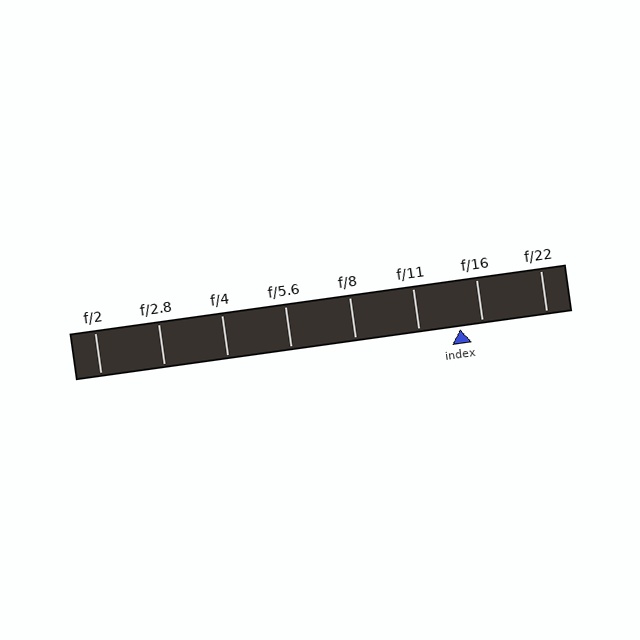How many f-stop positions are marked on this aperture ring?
There are 8 f-stop positions marked.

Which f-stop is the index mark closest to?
The index mark is closest to f/16.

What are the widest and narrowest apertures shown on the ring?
The widest aperture shown is f/2 and the narrowest is f/22.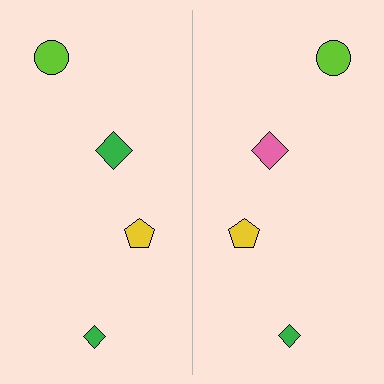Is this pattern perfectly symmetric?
No, the pattern is not perfectly symmetric. The pink diamond on the right side breaks the symmetry — its mirror counterpart is green.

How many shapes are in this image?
There are 8 shapes in this image.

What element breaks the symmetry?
The pink diamond on the right side breaks the symmetry — its mirror counterpart is green.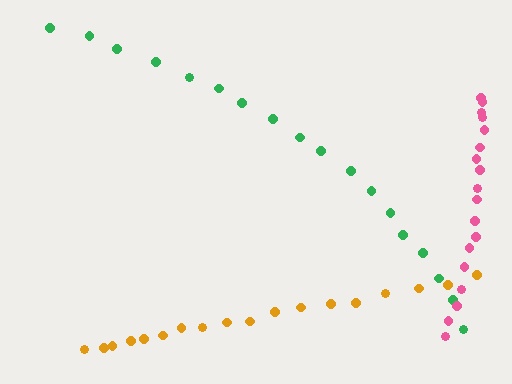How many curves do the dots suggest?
There are 3 distinct paths.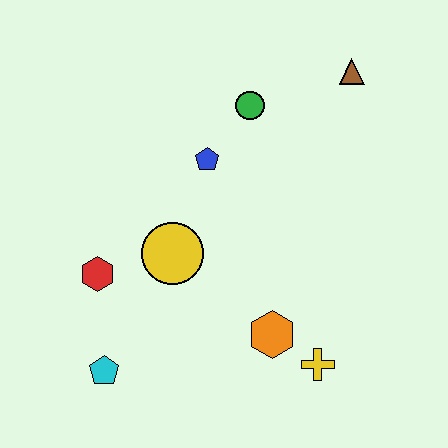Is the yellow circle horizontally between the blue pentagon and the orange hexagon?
No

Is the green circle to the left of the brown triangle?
Yes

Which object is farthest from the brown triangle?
The cyan pentagon is farthest from the brown triangle.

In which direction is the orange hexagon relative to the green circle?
The orange hexagon is below the green circle.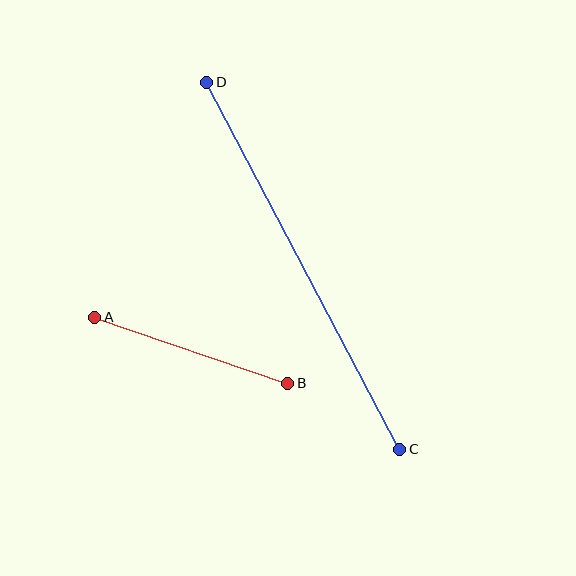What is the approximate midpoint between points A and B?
The midpoint is at approximately (191, 350) pixels.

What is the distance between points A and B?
The distance is approximately 204 pixels.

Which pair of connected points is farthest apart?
Points C and D are farthest apart.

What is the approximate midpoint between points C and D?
The midpoint is at approximately (303, 266) pixels.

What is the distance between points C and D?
The distance is approximately 415 pixels.